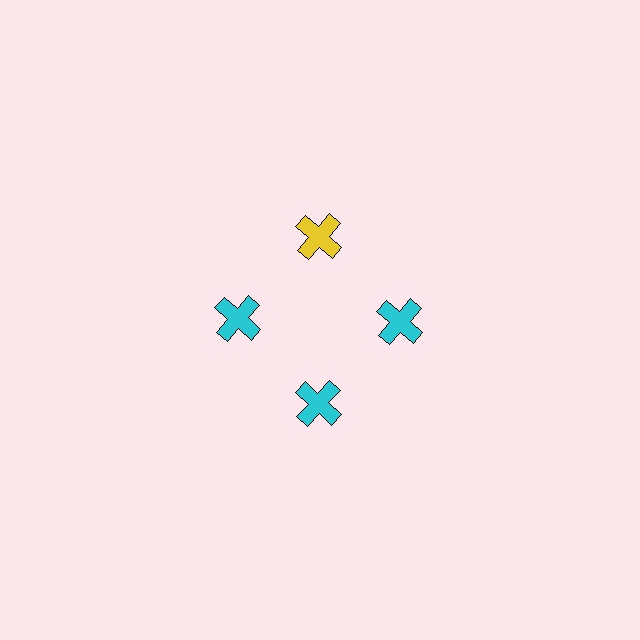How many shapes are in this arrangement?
There are 4 shapes arranged in a ring pattern.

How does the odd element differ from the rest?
It has a different color: yellow instead of cyan.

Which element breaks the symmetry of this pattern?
The yellow cross at roughly the 12 o'clock position breaks the symmetry. All other shapes are cyan crosses.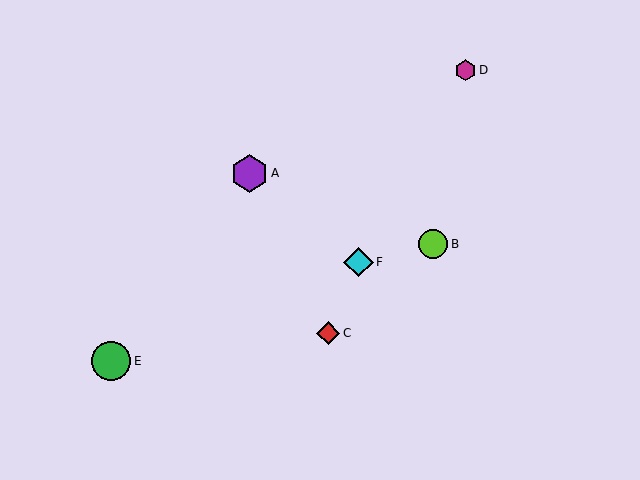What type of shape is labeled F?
Shape F is a cyan diamond.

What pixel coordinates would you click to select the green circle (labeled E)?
Click at (111, 361) to select the green circle E.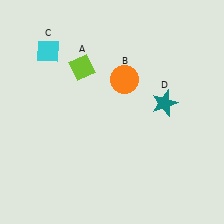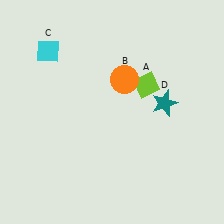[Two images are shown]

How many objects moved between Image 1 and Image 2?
1 object moved between the two images.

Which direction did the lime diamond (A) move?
The lime diamond (A) moved right.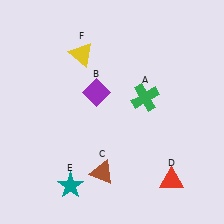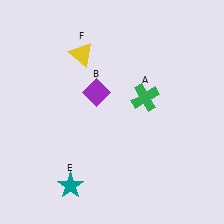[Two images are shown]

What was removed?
The brown triangle (C), the red triangle (D) were removed in Image 2.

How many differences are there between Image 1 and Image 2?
There are 2 differences between the two images.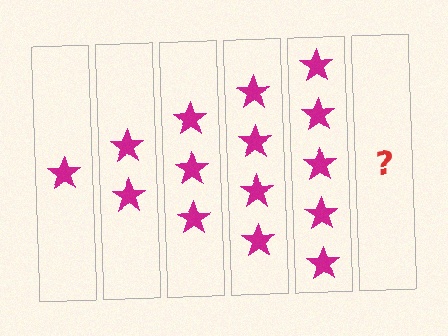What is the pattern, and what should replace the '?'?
The pattern is that each step adds one more star. The '?' should be 6 stars.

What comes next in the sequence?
The next element should be 6 stars.